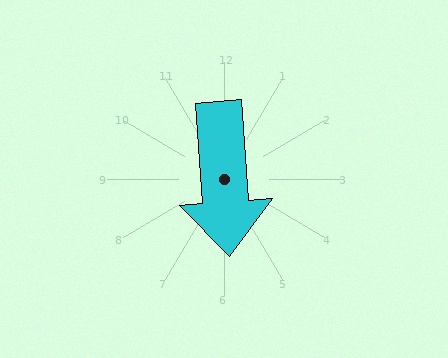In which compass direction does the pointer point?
South.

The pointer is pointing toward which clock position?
Roughly 6 o'clock.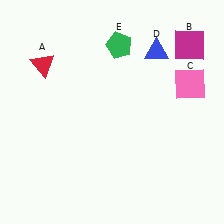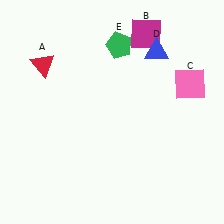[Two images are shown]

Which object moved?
The magenta square (B) moved left.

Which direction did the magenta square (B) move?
The magenta square (B) moved left.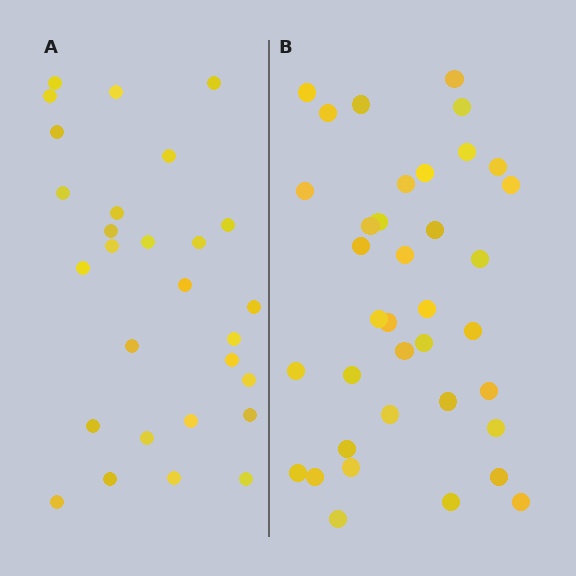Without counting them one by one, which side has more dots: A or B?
Region B (the right region) has more dots.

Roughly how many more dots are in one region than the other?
Region B has roughly 8 or so more dots than region A.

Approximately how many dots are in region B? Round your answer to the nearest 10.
About 40 dots. (The exact count is 37, which rounds to 40.)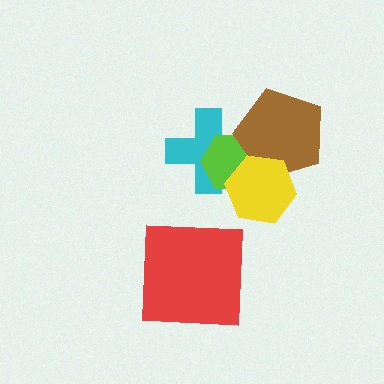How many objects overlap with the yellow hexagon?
3 objects overlap with the yellow hexagon.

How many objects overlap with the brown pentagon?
3 objects overlap with the brown pentagon.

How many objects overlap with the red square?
0 objects overlap with the red square.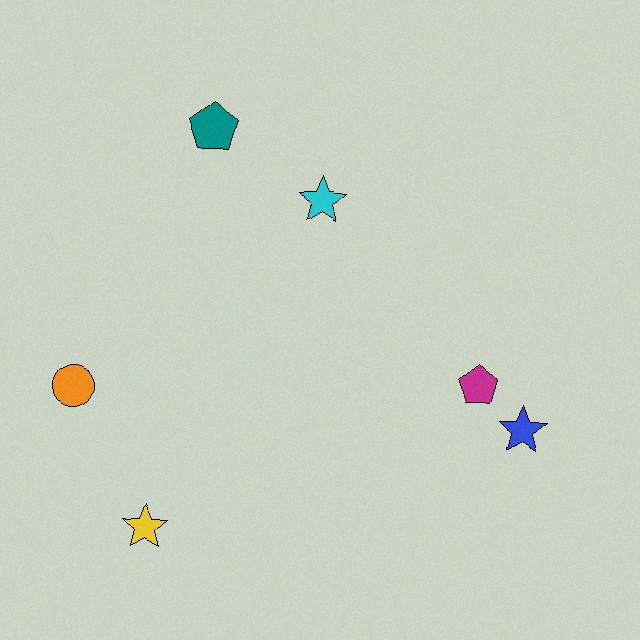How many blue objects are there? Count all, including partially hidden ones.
There is 1 blue object.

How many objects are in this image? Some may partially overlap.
There are 6 objects.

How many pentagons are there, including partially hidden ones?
There are 2 pentagons.